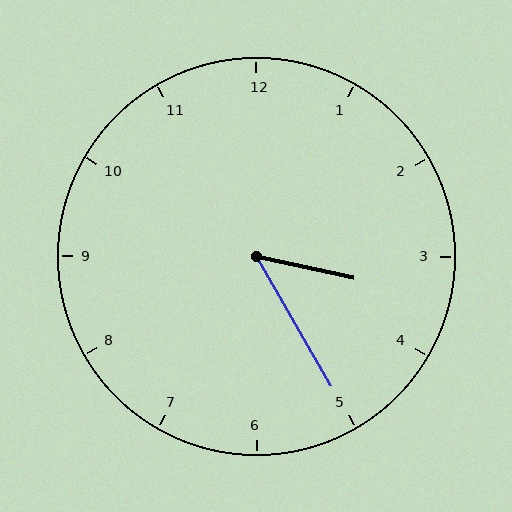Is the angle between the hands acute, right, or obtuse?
It is acute.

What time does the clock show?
3:25.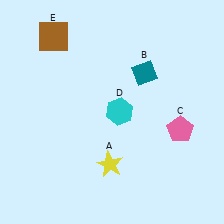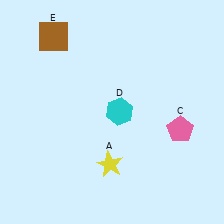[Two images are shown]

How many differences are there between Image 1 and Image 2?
There is 1 difference between the two images.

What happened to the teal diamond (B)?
The teal diamond (B) was removed in Image 2. It was in the top-right area of Image 1.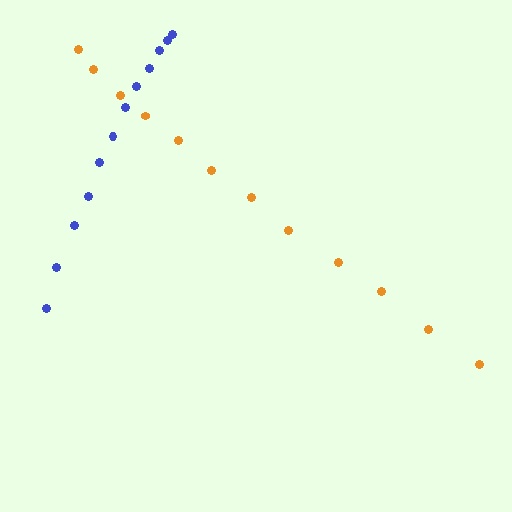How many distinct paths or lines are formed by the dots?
There are 2 distinct paths.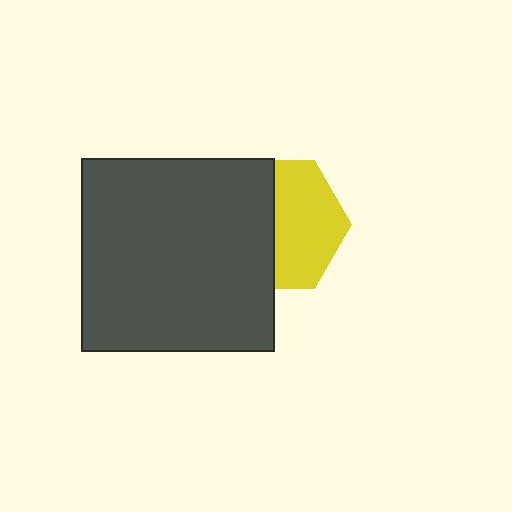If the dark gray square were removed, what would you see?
You would see the complete yellow hexagon.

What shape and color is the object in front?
The object in front is a dark gray square.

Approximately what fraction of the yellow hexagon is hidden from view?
Roughly 48% of the yellow hexagon is hidden behind the dark gray square.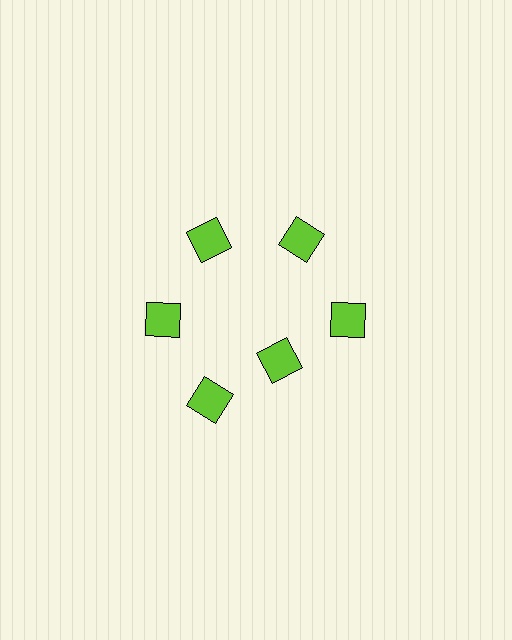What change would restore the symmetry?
The symmetry would be restored by moving it outward, back onto the ring so that all 6 diamonds sit at equal angles and equal distance from the center.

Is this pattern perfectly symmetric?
No. The 6 lime diamonds are arranged in a ring, but one element near the 5 o'clock position is pulled inward toward the center, breaking the 6-fold rotational symmetry.